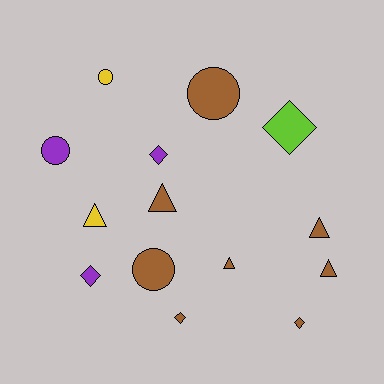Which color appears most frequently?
Brown, with 8 objects.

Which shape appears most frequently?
Diamond, with 5 objects.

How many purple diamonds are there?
There are 2 purple diamonds.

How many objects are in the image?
There are 14 objects.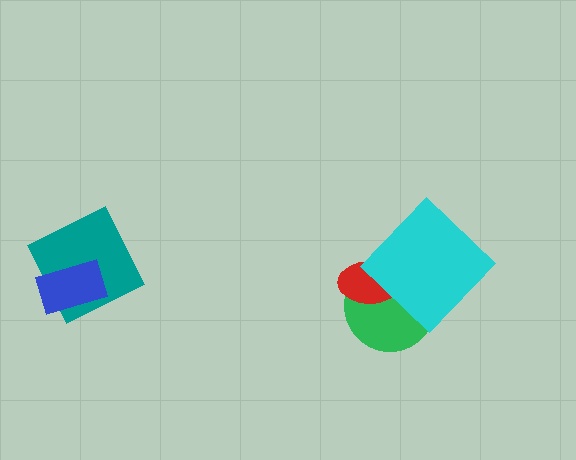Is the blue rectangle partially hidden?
No, no other shape covers it.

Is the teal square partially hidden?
Yes, it is partially covered by another shape.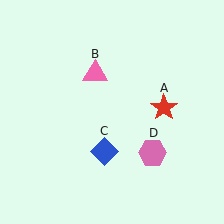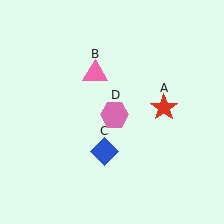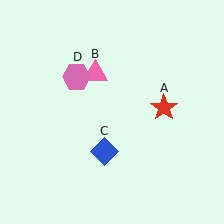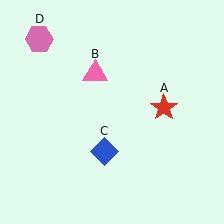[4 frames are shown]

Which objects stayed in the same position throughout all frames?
Red star (object A) and pink triangle (object B) and blue diamond (object C) remained stationary.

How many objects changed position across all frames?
1 object changed position: pink hexagon (object D).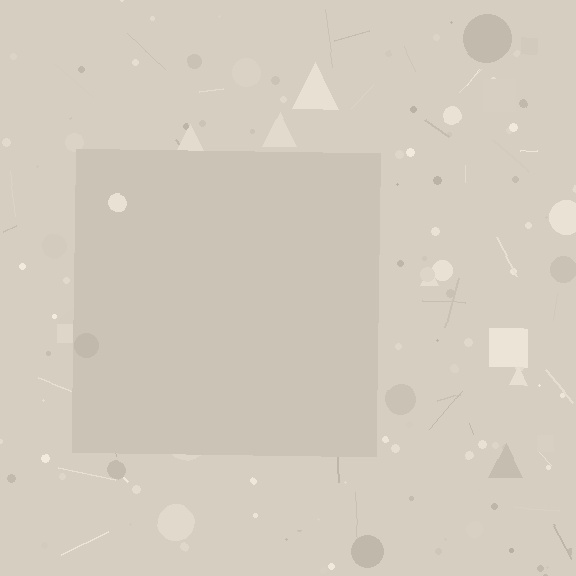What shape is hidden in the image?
A square is hidden in the image.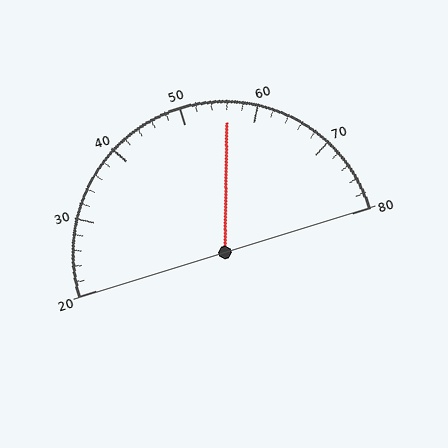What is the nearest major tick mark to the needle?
The nearest major tick mark is 60.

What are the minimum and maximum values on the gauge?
The gauge ranges from 20 to 80.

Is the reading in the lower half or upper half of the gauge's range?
The reading is in the upper half of the range (20 to 80).